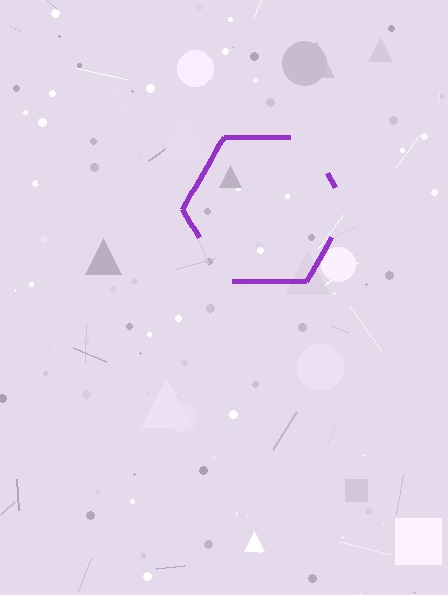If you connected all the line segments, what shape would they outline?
They would outline a hexagon.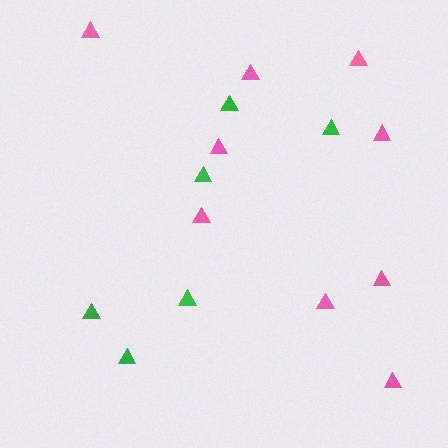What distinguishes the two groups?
There are 2 groups: one group of green triangles (6) and one group of pink triangles (9).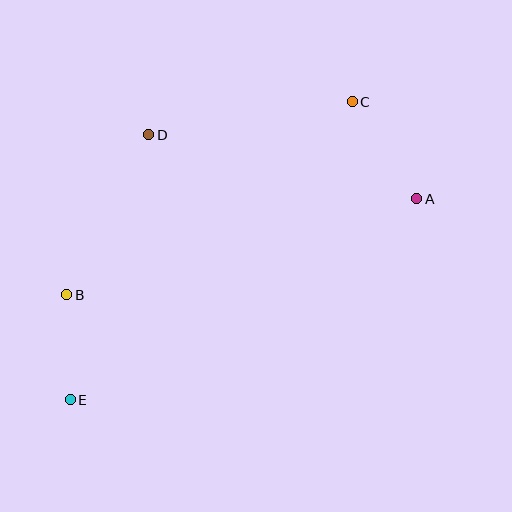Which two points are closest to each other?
Points B and E are closest to each other.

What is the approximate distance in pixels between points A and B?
The distance between A and B is approximately 363 pixels.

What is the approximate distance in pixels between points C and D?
The distance between C and D is approximately 206 pixels.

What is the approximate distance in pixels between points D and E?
The distance between D and E is approximately 276 pixels.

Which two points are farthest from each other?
Points C and E are farthest from each other.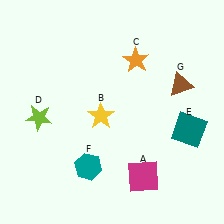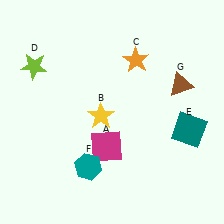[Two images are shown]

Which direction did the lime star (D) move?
The lime star (D) moved up.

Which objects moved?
The objects that moved are: the magenta square (A), the lime star (D).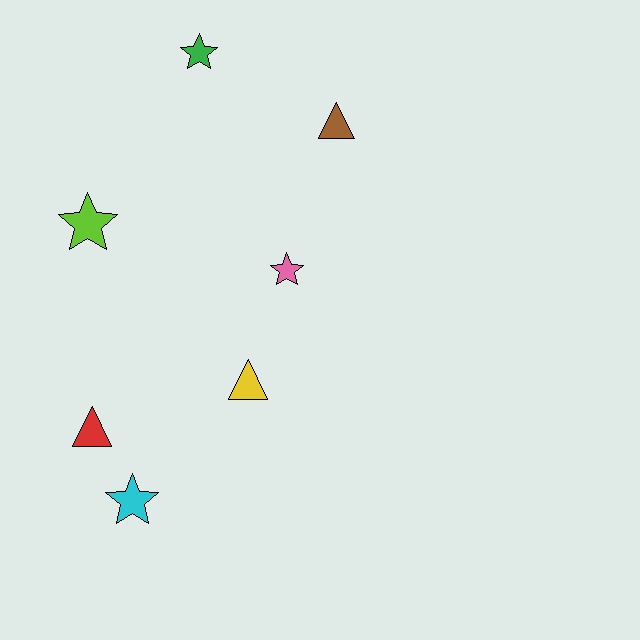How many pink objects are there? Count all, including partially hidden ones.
There is 1 pink object.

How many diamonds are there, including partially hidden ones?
There are no diamonds.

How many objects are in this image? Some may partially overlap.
There are 7 objects.